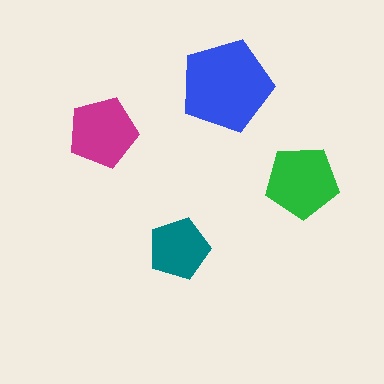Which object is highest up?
The blue pentagon is topmost.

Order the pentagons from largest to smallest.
the blue one, the green one, the magenta one, the teal one.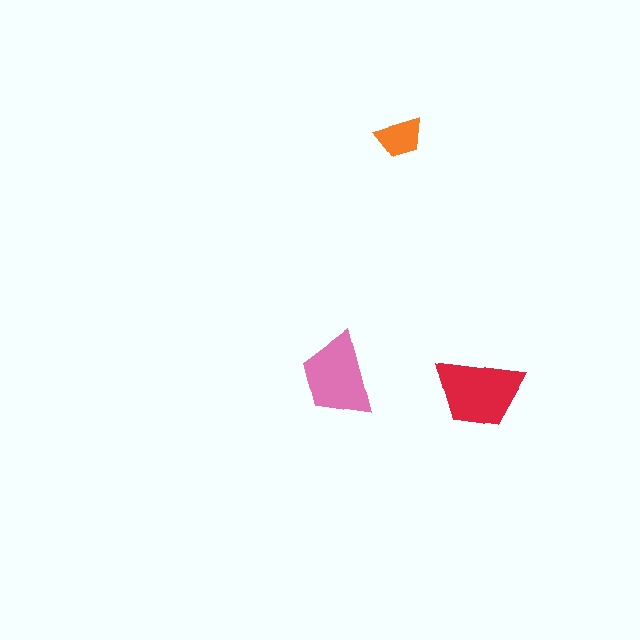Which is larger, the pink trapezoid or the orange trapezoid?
The pink one.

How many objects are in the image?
There are 3 objects in the image.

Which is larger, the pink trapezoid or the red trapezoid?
The red one.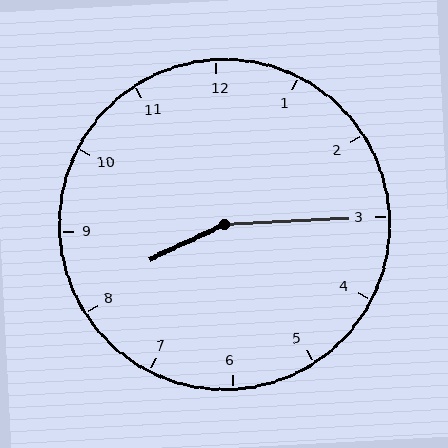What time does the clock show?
8:15.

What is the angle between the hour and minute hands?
Approximately 158 degrees.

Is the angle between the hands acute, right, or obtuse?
It is obtuse.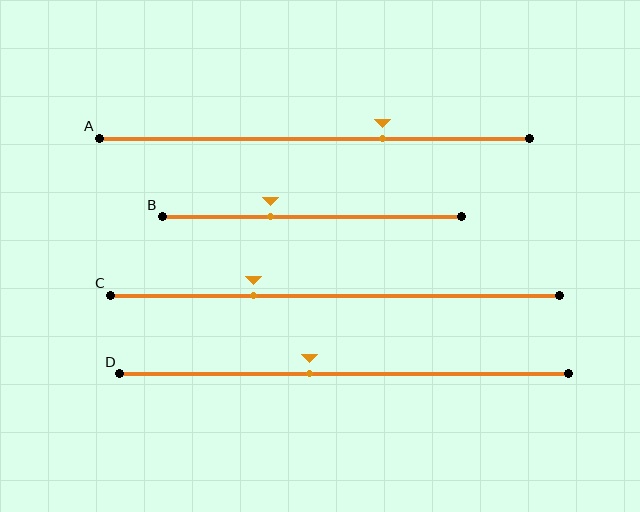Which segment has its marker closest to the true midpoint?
Segment D has its marker closest to the true midpoint.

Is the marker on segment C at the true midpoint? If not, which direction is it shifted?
No, the marker on segment C is shifted to the left by about 18% of the segment length.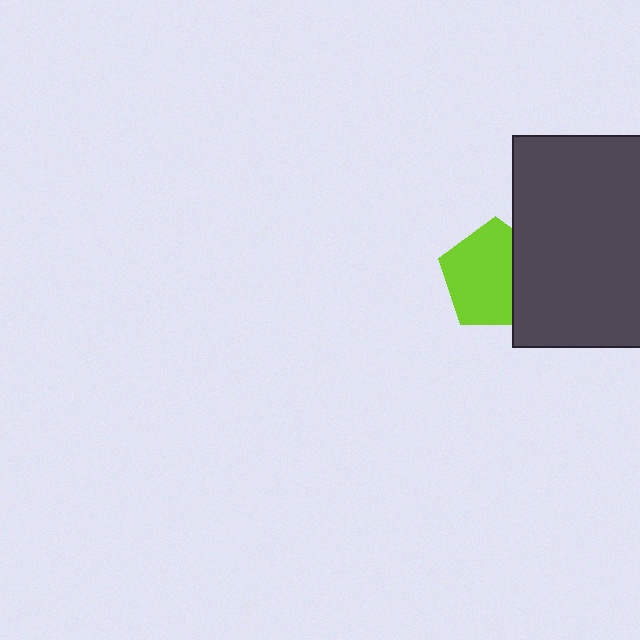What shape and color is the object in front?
The object in front is a dark gray rectangle.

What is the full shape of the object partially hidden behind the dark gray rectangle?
The partially hidden object is a lime pentagon.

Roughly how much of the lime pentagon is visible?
Most of it is visible (roughly 69%).